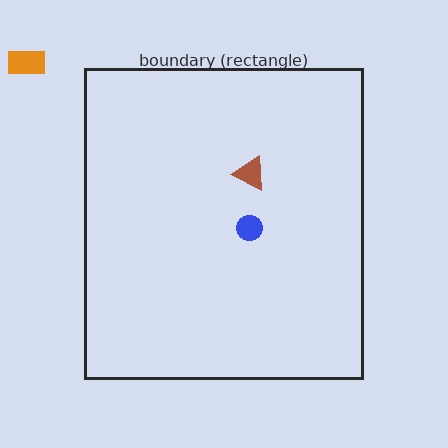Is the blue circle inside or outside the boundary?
Inside.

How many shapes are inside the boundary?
2 inside, 1 outside.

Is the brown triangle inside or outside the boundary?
Inside.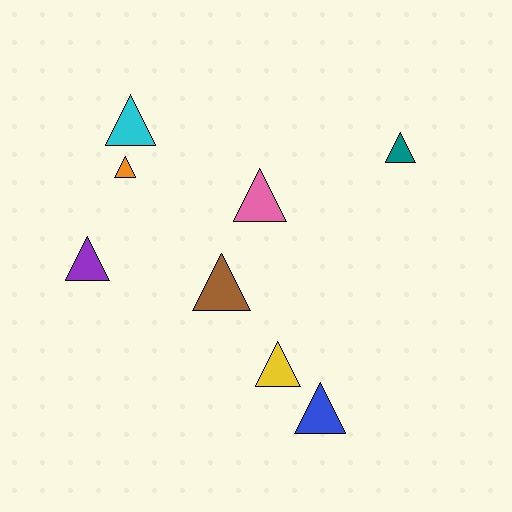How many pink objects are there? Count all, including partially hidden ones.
There is 1 pink object.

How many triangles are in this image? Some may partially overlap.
There are 8 triangles.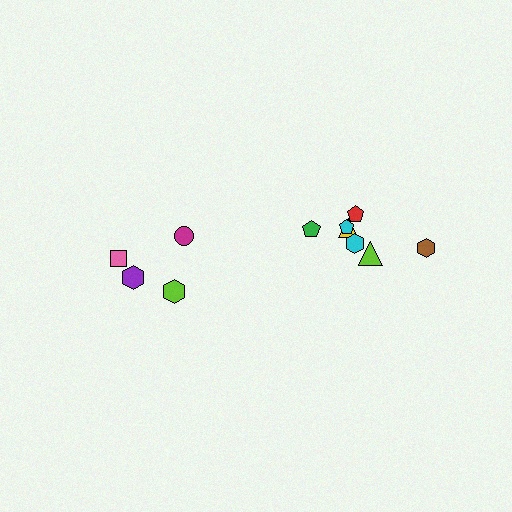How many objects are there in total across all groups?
There are 11 objects.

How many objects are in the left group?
There are 4 objects.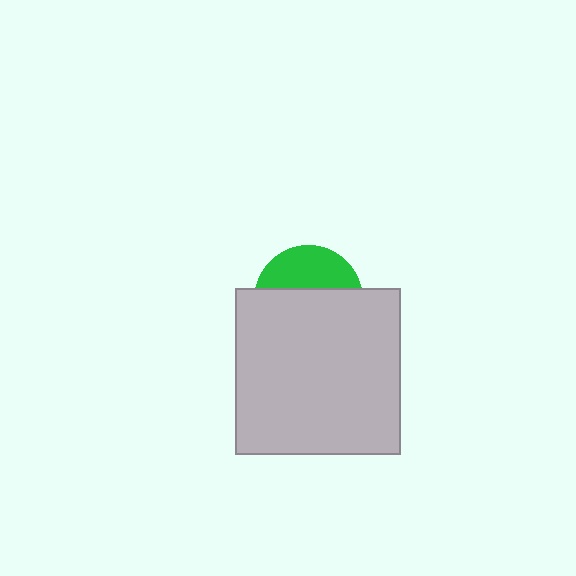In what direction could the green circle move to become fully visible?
The green circle could move up. That would shift it out from behind the light gray rectangle entirely.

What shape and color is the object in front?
The object in front is a light gray rectangle.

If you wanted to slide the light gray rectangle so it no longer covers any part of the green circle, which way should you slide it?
Slide it down — that is the most direct way to separate the two shapes.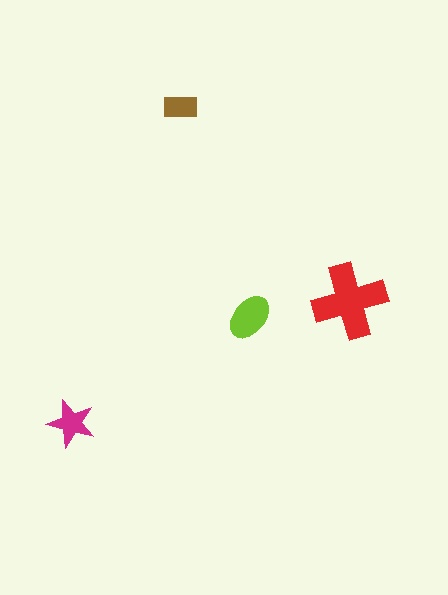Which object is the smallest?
The brown rectangle.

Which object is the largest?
The red cross.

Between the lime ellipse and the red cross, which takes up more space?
The red cross.